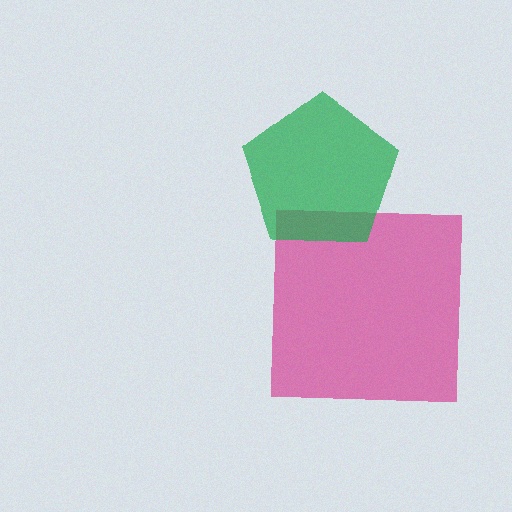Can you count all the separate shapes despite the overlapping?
Yes, there are 2 separate shapes.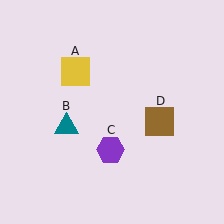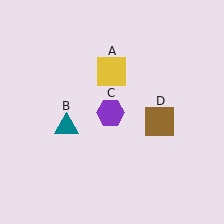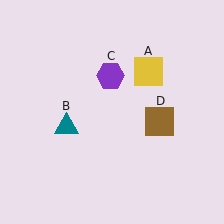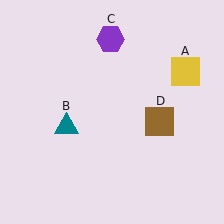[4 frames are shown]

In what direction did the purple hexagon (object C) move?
The purple hexagon (object C) moved up.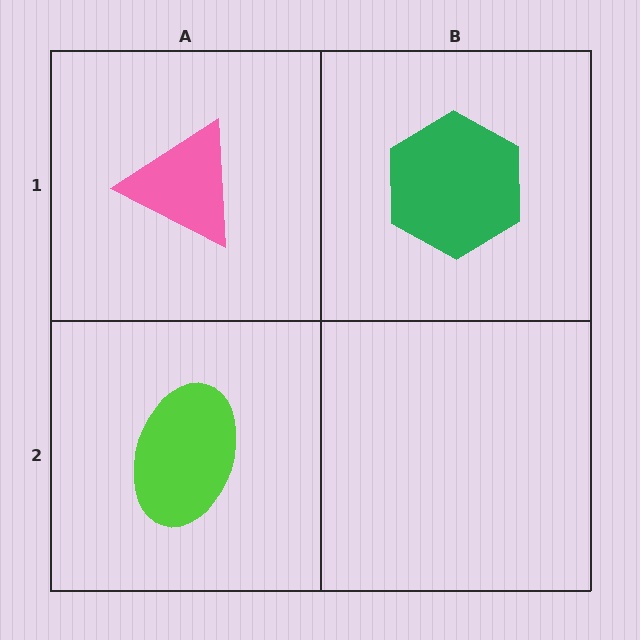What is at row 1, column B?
A green hexagon.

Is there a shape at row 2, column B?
No, that cell is empty.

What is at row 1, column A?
A pink triangle.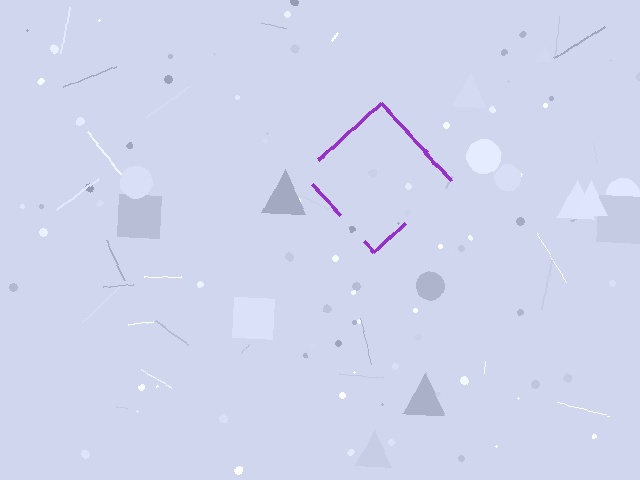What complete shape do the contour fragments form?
The contour fragments form a diamond.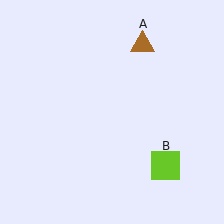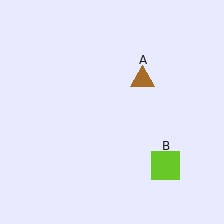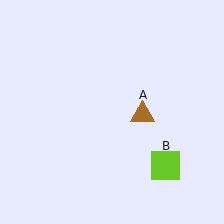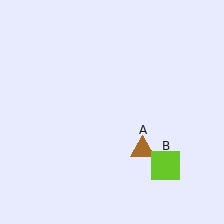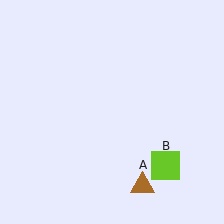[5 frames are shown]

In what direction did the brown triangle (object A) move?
The brown triangle (object A) moved down.